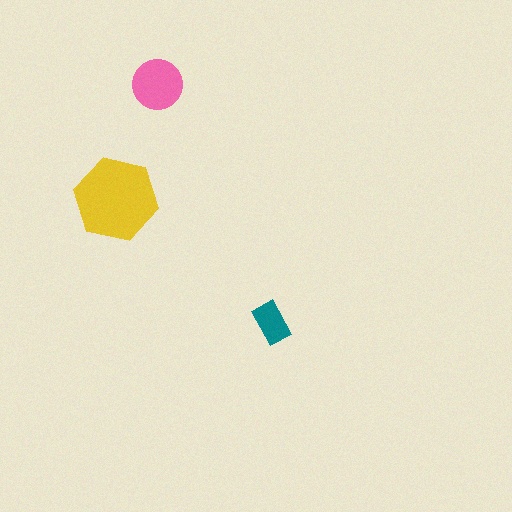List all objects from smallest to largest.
The teal rectangle, the pink circle, the yellow hexagon.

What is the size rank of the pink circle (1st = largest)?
2nd.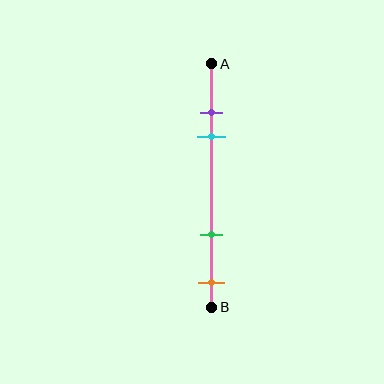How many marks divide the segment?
There are 4 marks dividing the segment.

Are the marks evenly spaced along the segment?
No, the marks are not evenly spaced.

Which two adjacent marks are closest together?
The purple and cyan marks are the closest adjacent pair.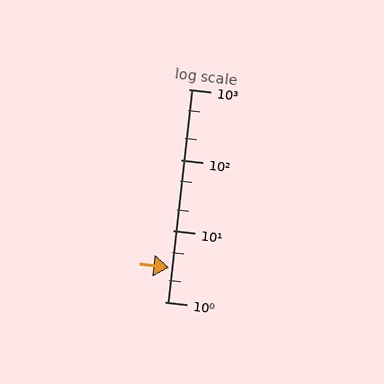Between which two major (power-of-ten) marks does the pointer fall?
The pointer is between 1 and 10.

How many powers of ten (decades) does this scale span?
The scale spans 3 decades, from 1 to 1000.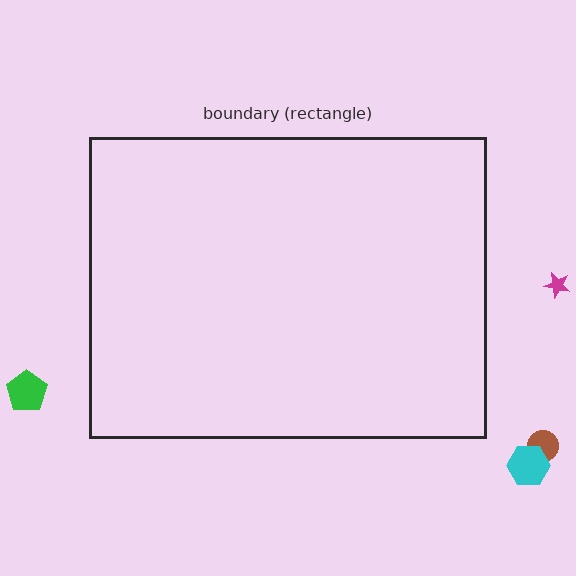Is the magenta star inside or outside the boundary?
Outside.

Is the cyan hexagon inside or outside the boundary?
Outside.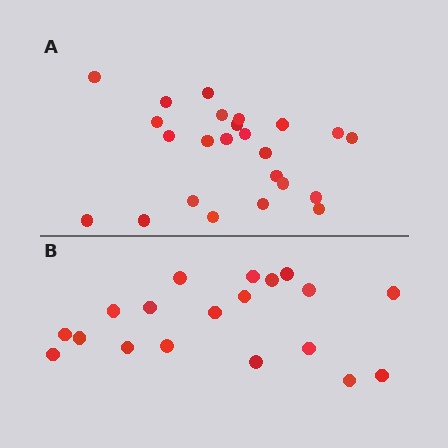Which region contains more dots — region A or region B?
Region A (the top region) has more dots.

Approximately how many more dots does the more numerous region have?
Region A has about 5 more dots than region B.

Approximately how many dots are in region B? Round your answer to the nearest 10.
About 20 dots. (The exact count is 19, which rounds to 20.)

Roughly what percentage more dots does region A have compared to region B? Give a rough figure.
About 25% more.